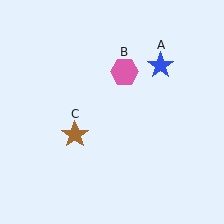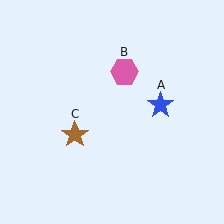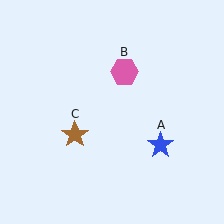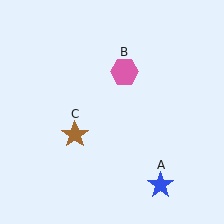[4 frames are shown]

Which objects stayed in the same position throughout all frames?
Pink hexagon (object B) and brown star (object C) remained stationary.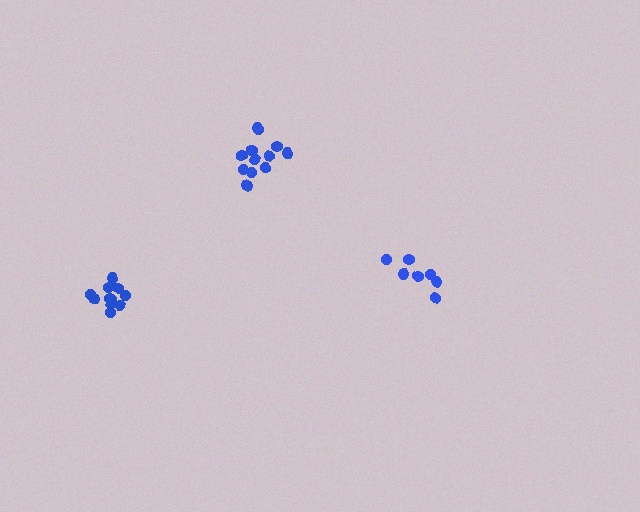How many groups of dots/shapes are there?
There are 3 groups.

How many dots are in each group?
Group 1: 13 dots, Group 2: 11 dots, Group 3: 7 dots (31 total).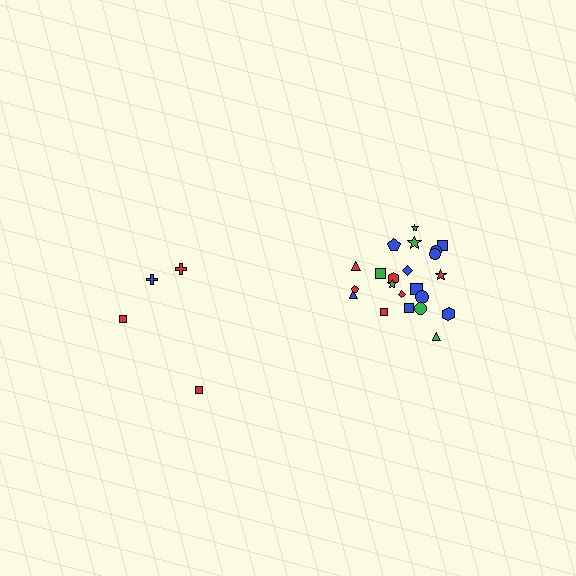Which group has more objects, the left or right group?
The right group.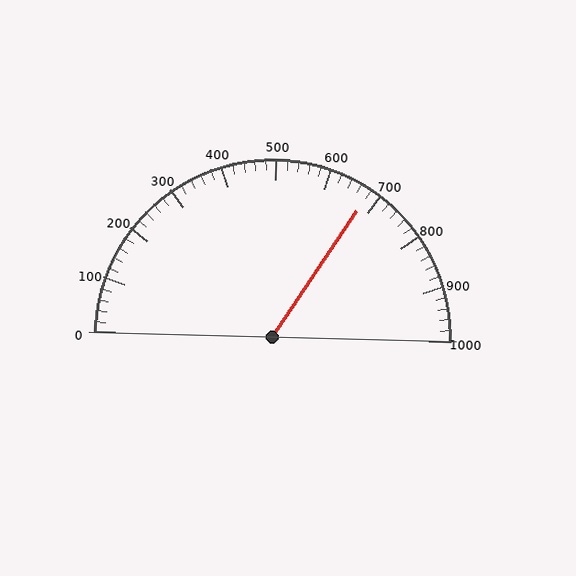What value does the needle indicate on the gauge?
The needle indicates approximately 680.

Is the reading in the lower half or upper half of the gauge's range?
The reading is in the upper half of the range (0 to 1000).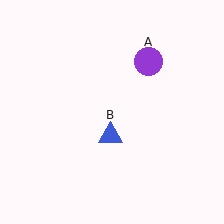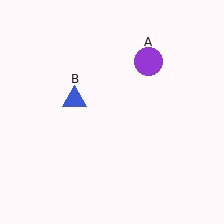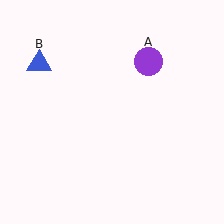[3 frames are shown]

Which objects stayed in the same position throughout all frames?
Purple circle (object A) remained stationary.